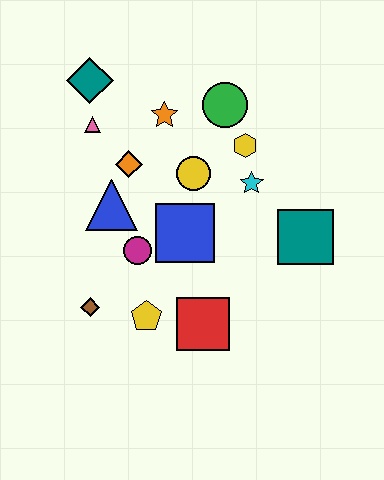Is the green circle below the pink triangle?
No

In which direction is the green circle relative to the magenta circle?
The green circle is above the magenta circle.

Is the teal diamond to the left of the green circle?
Yes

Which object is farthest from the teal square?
The teal diamond is farthest from the teal square.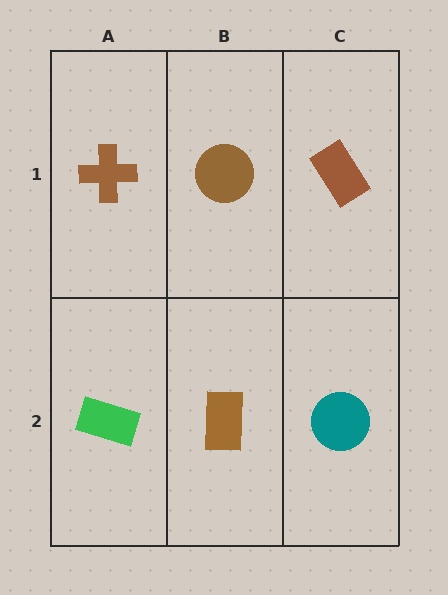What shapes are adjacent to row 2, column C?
A brown rectangle (row 1, column C), a brown rectangle (row 2, column B).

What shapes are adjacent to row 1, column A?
A green rectangle (row 2, column A), a brown circle (row 1, column B).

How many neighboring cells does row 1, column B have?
3.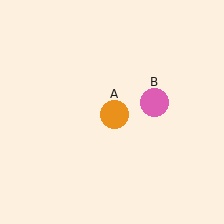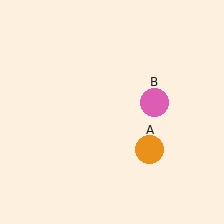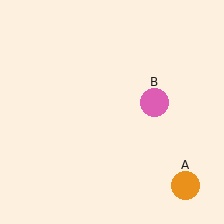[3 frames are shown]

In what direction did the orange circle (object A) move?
The orange circle (object A) moved down and to the right.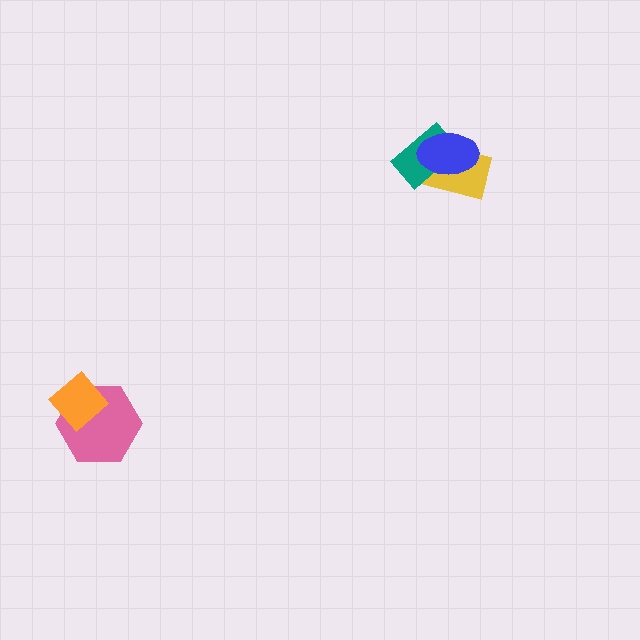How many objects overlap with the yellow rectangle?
2 objects overlap with the yellow rectangle.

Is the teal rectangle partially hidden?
Yes, it is partially covered by another shape.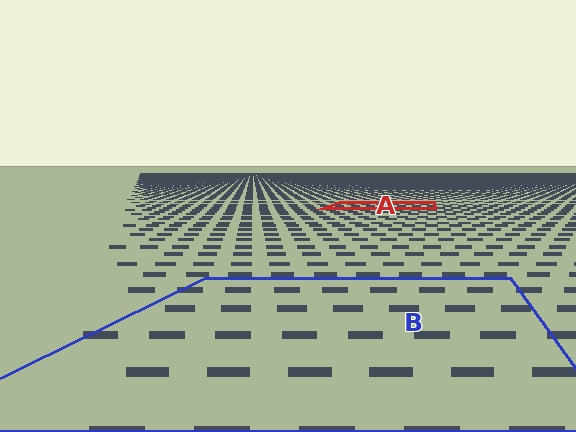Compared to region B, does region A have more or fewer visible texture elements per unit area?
Region A has more texture elements per unit area — they are packed more densely because it is farther away.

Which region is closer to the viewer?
Region B is closer. The texture elements there are larger and more spread out.